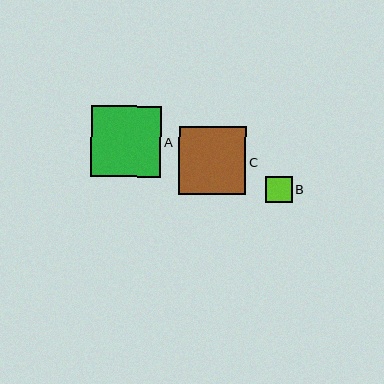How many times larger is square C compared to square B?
Square C is approximately 2.6 times the size of square B.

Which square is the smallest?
Square B is the smallest with a size of approximately 26 pixels.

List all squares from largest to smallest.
From largest to smallest: A, C, B.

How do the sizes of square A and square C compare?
Square A and square C are approximately the same size.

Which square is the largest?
Square A is the largest with a size of approximately 71 pixels.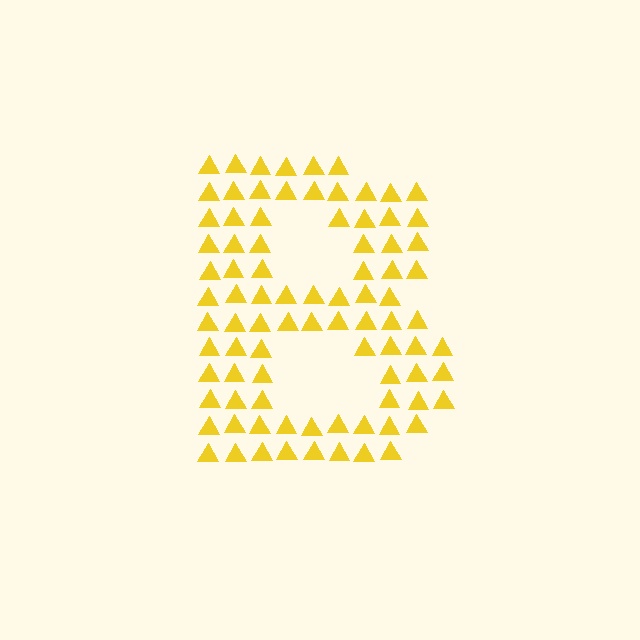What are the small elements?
The small elements are triangles.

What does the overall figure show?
The overall figure shows the letter B.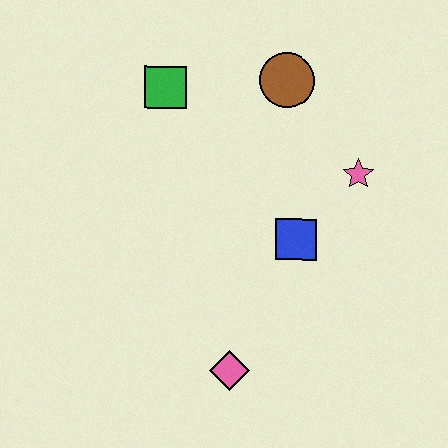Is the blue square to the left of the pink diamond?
No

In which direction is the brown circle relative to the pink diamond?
The brown circle is above the pink diamond.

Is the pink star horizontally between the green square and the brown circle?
No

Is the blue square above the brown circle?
No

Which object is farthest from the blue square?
The green square is farthest from the blue square.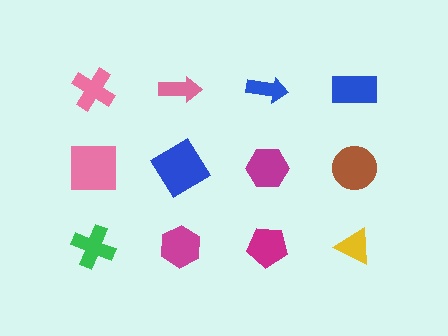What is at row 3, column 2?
A magenta hexagon.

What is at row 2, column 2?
A blue diamond.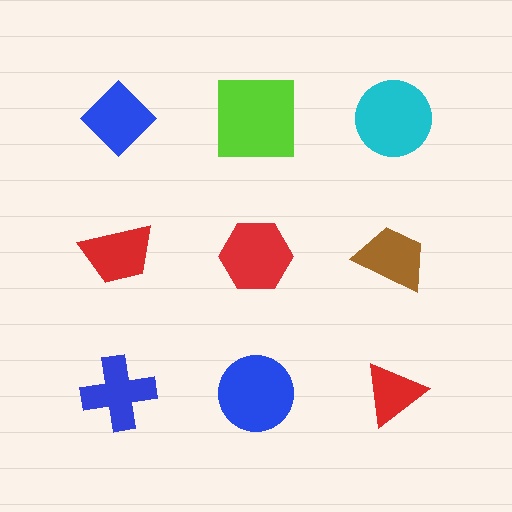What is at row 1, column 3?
A cyan circle.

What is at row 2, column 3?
A brown trapezoid.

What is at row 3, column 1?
A blue cross.